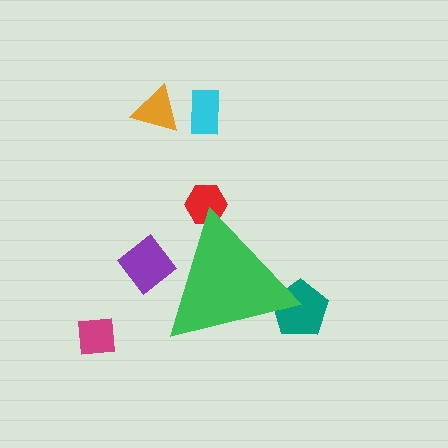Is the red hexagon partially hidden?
Yes, the red hexagon is partially hidden behind the green triangle.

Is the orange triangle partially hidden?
No, the orange triangle is fully visible.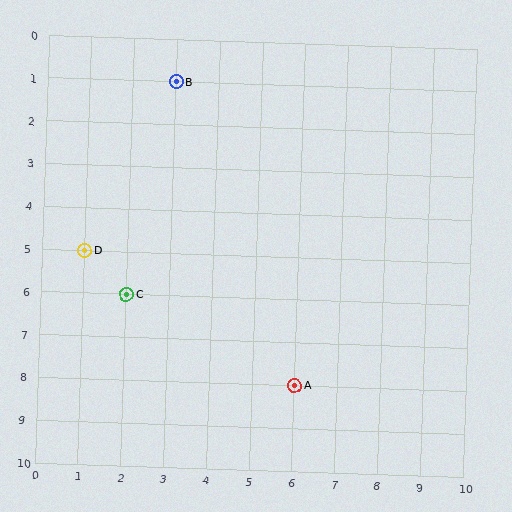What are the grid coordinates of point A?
Point A is at grid coordinates (6, 8).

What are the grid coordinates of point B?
Point B is at grid coordinates (3, 1).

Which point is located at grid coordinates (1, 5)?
Point D is at (1, 5).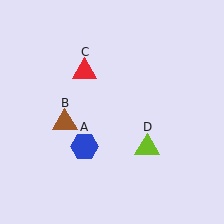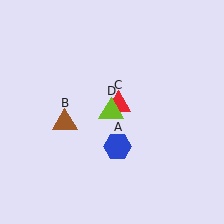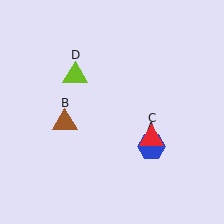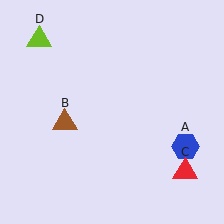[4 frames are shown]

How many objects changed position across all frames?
3 objects changed position: blue hexagon (object A), red triangle (object C), lime triangle (object D).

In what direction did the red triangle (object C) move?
The red triangle (object C) moved down and to the right.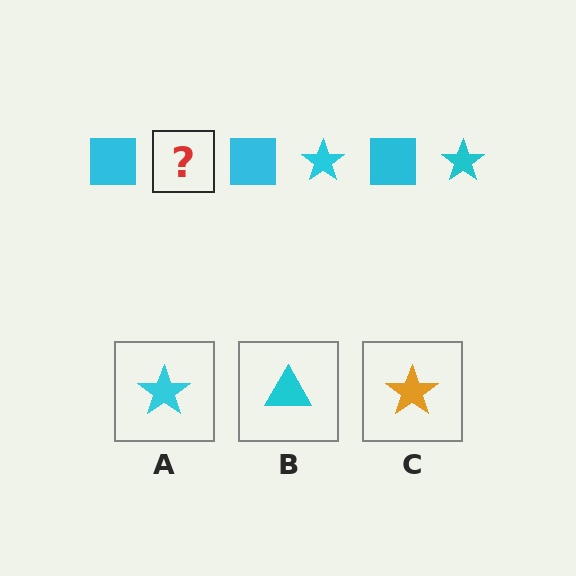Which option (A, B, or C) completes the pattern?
A.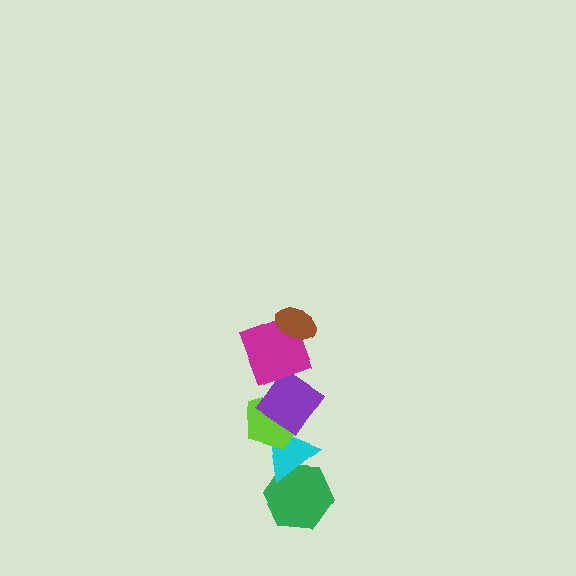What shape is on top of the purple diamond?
The magenta square is on top of the purple diamond.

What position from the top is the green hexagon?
The green hexagon is 6th from the top.